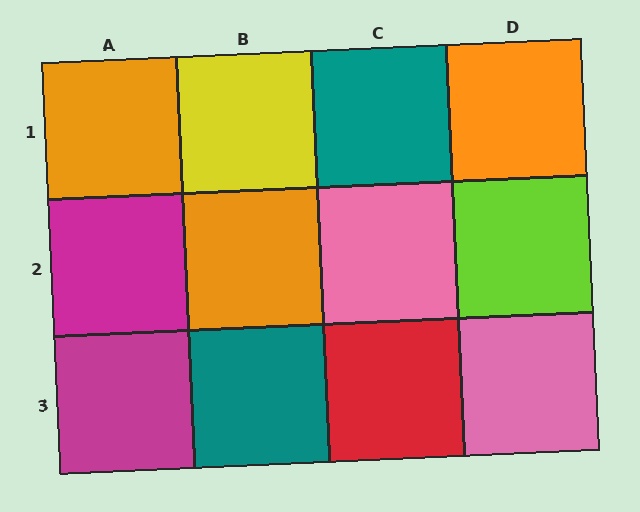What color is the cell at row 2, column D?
Lime.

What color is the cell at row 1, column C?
Teal.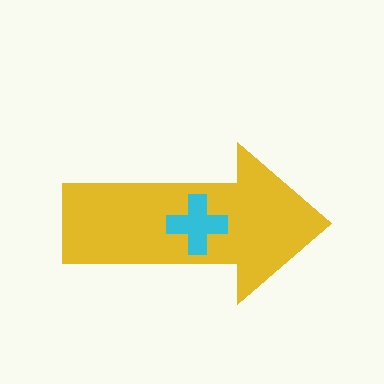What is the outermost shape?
The yellow arrow.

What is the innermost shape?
The cyan cross.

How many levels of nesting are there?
2.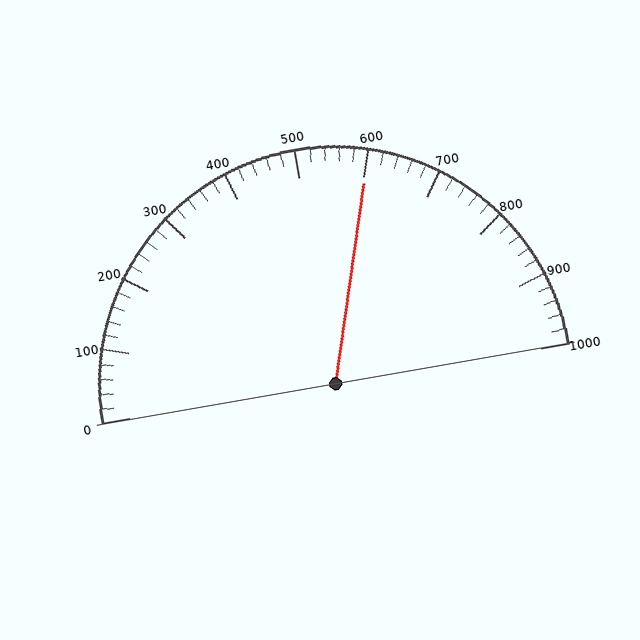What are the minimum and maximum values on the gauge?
The gauge ranges from 0 to 1000.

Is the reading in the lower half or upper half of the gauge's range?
The reading is in the upper half of the range (0 to 1000).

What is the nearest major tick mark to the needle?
The nearest major tick mark is 600.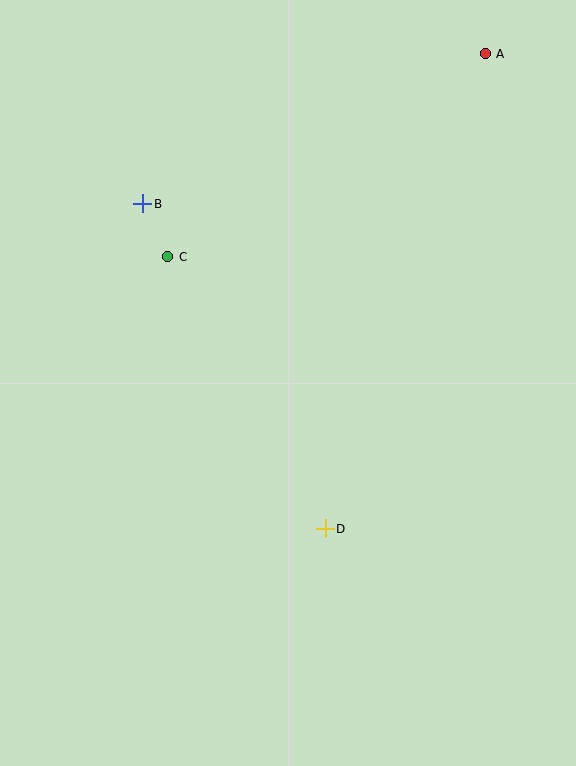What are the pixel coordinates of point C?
Point C is at (168, 257).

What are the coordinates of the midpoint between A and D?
The midpoint between A and D is at (405, 291).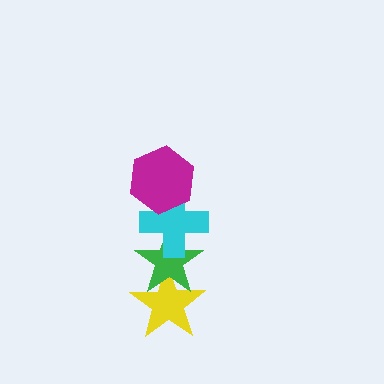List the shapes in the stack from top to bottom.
From top to bottom: the magenta hexagon, the cyan cross, the green star, the yellow star.